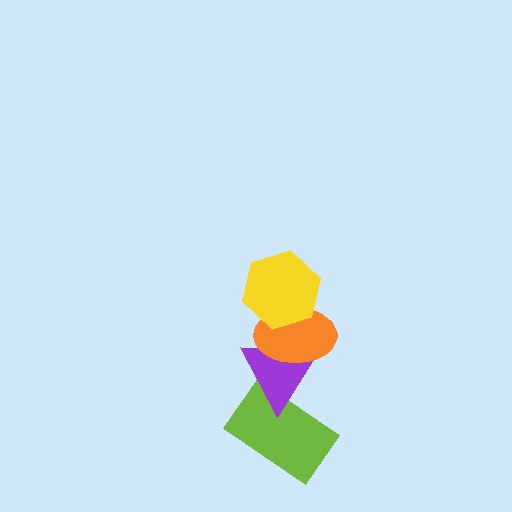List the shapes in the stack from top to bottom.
From top to bottom: the yellow hexagon, the orange ellipse, the purple triangle, the lime rectangle.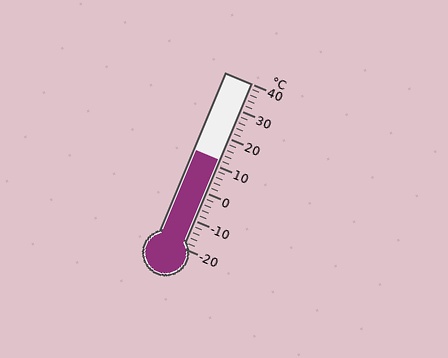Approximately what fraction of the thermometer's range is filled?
The thermometer is filled to approximately 55% of its range.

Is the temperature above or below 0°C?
The temperature is above 0°C.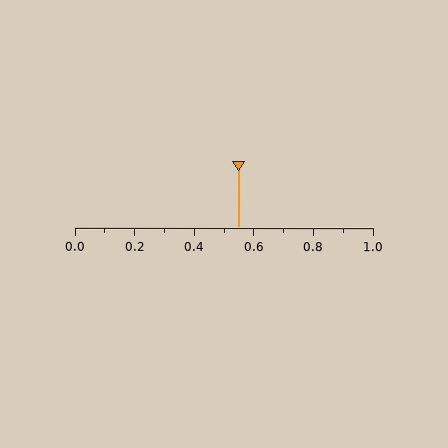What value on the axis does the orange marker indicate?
The marker indicates approximately 0.55.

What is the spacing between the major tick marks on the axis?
The major ticks are spaced 0.2 apart.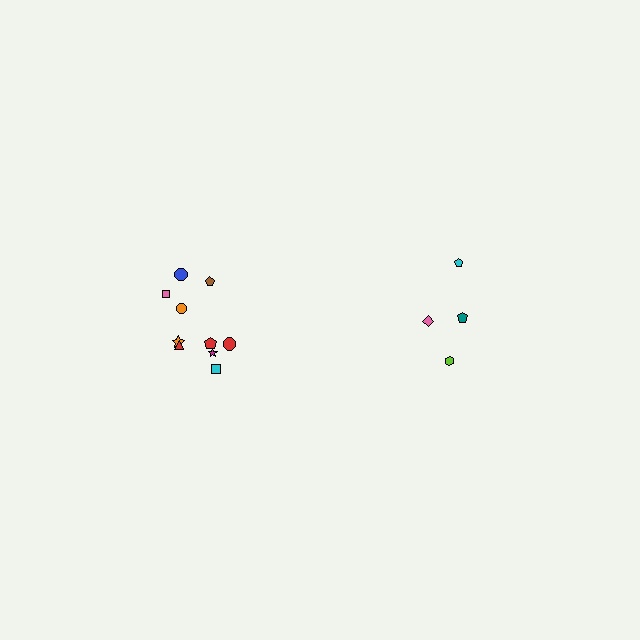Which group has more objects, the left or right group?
The left group.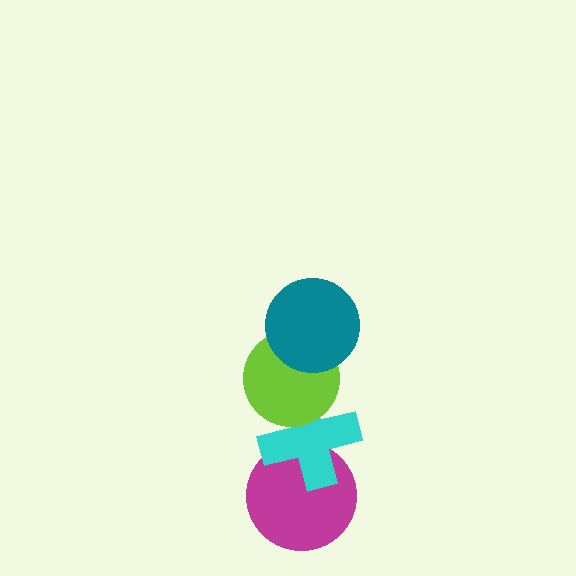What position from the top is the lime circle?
The lime circle is 2nd from the top.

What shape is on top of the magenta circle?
The cyan cross is on top of the magenta circle.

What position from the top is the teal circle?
The teal circle is 1st from the top.